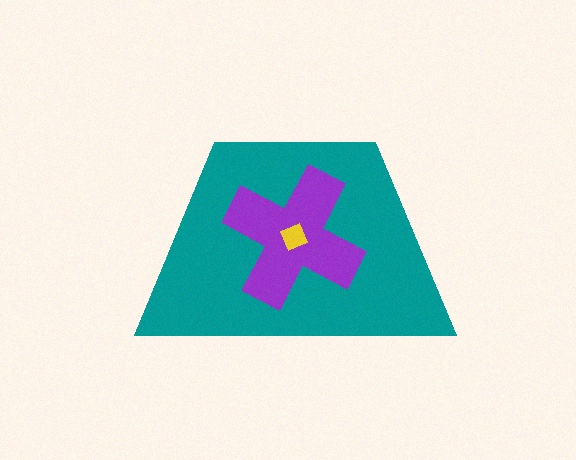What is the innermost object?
The yellow square.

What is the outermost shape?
The teal trapezoid.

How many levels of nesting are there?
3.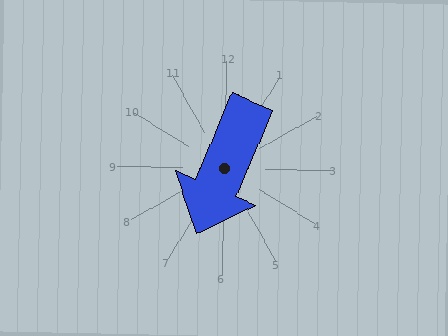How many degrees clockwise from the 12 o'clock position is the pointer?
Approximately 202 degrees.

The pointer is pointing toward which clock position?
Roughly 7 o'clock.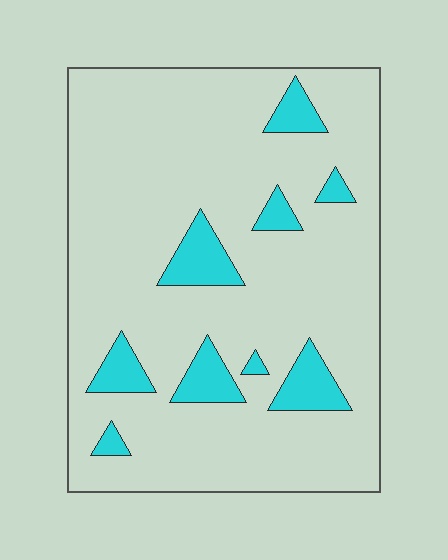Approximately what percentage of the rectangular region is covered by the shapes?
Approximately 15%.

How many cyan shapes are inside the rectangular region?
9.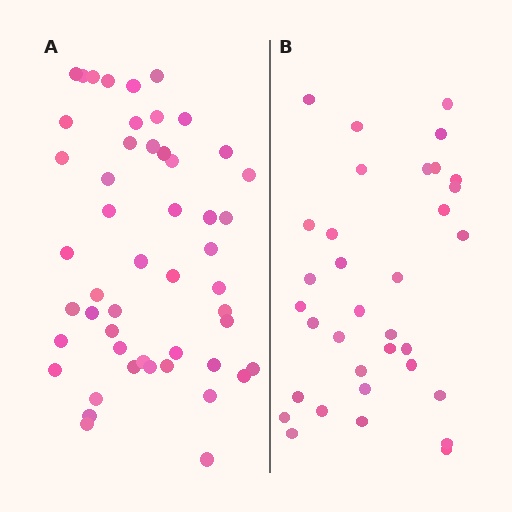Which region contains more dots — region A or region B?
Region A (the left region) has more dots.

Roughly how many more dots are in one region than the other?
Region A has approximately 15 more dots than region B.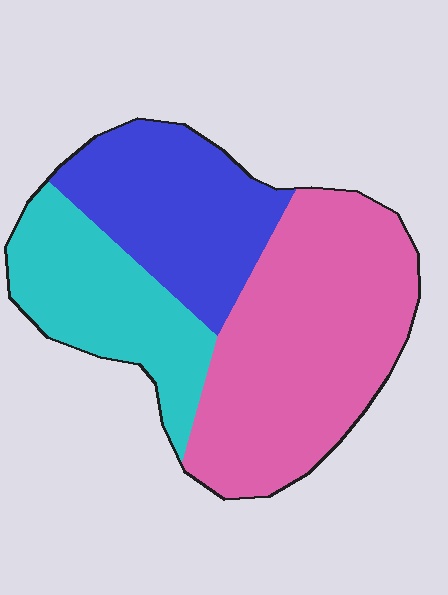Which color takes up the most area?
Pink, at roughly 45%.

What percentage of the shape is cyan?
Cyan takes up about one quarter (1/4) of the shape.